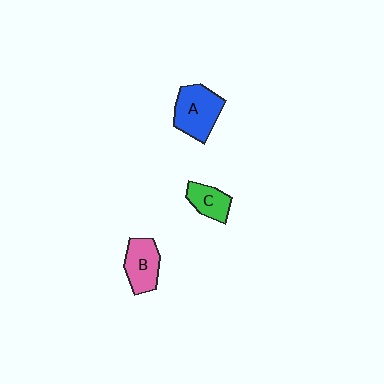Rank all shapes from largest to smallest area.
From largest to smallest: A (blue), B (pink), C (green).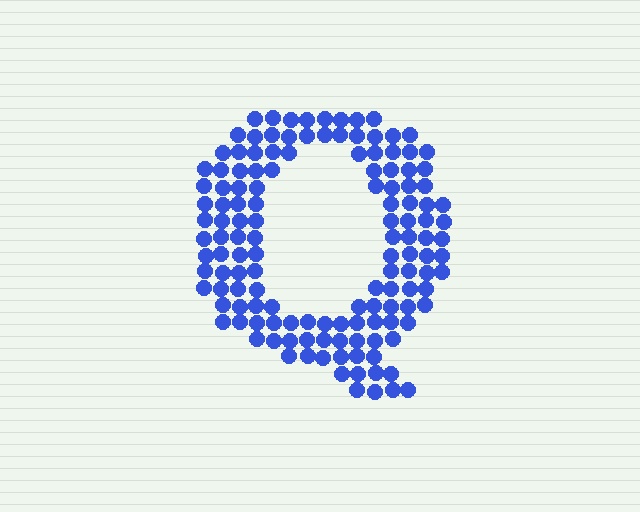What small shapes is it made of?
It is made of small circles.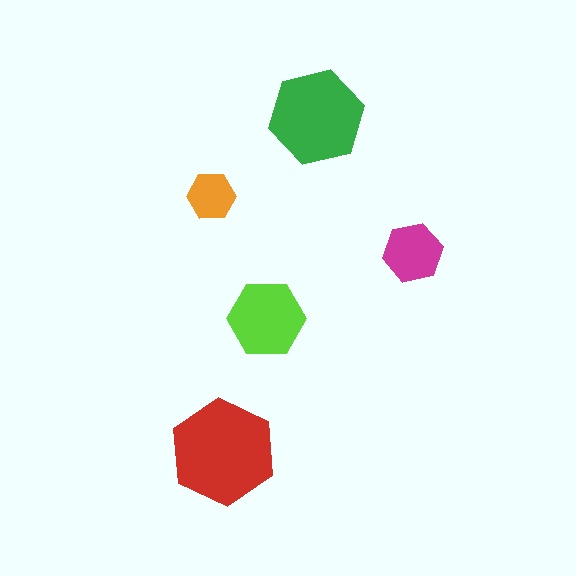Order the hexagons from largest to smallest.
the red one, the green one, the lime one, the magenta one, the orange one.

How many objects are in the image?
There are 5 objects in the image.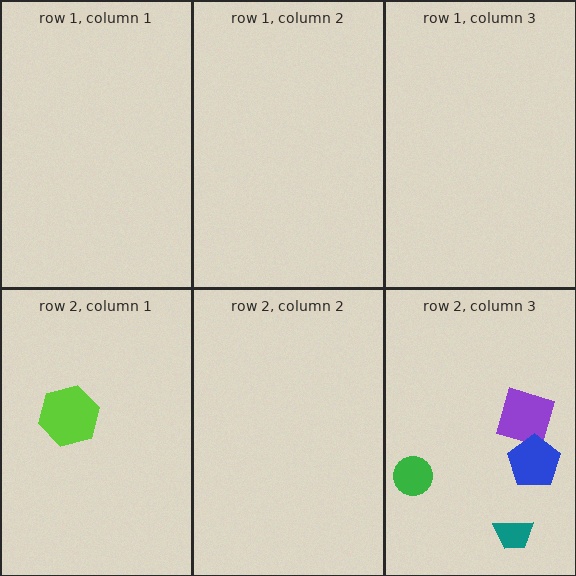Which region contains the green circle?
The row 2, column 3 region.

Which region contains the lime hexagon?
The row 2, column 1 region.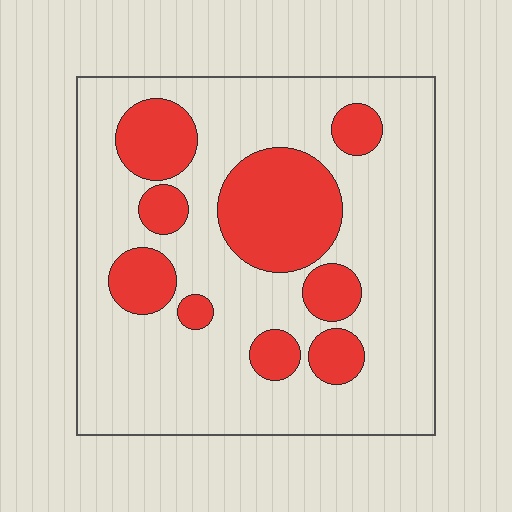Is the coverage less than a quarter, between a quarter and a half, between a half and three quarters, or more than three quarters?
Between a quarter and a half.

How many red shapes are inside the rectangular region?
9.